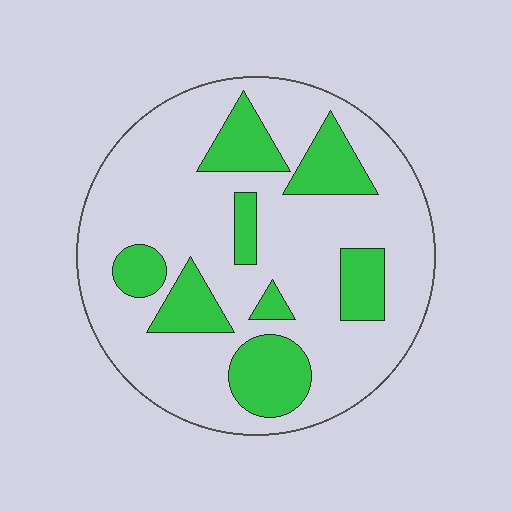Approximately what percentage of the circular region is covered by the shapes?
Approximately 25%.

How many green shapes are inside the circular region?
8.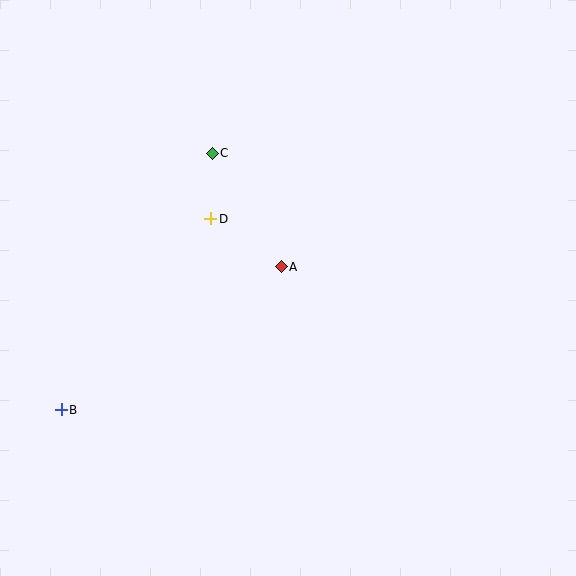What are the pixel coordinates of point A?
Point A is at (281, 267).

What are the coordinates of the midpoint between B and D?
The midpoint between B and D is at (136, 314).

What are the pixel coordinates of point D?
Point D is at (211, 219).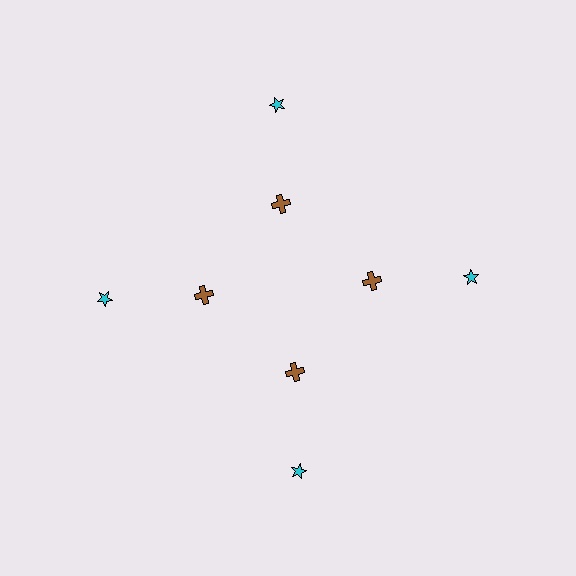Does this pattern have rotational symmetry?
Yes, this pattern has 4-fold rotational symmetry. It looks the same after rotating 90 degrees around the center.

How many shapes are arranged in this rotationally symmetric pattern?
There are 8 shapes, arranged in 4 groups of 2.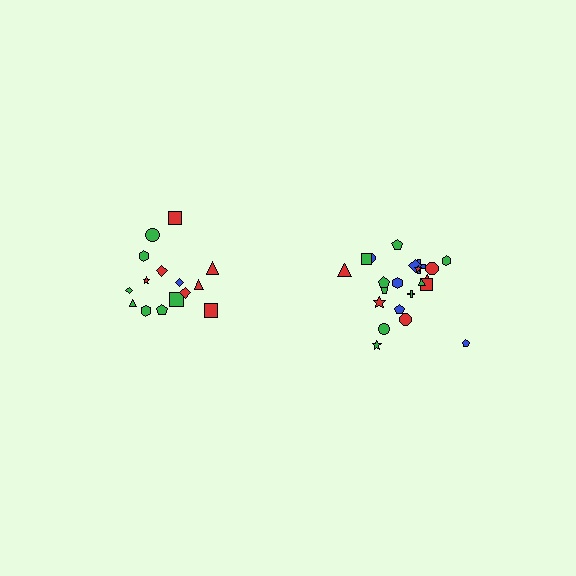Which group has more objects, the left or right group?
The right group.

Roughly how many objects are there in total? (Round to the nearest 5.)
Roughly 35 objects in total.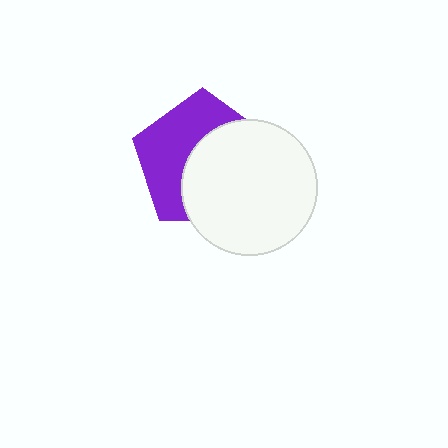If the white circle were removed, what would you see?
You would see the complete purple pentagon.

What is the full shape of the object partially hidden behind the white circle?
The partially hidden object is a purple pentagon.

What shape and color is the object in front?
The object in front is a white circle.